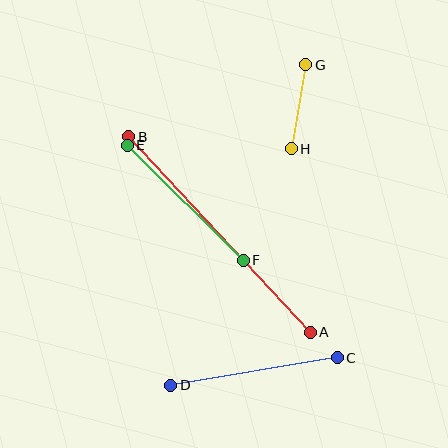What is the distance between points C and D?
The distance is approximately 169 pixels.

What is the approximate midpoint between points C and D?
The midpoint is at approximately (254, 371) pixels.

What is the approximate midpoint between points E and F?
The midpoint is at approximately (185, 203) pixels.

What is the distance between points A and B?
The distance is approximately 267 pixels.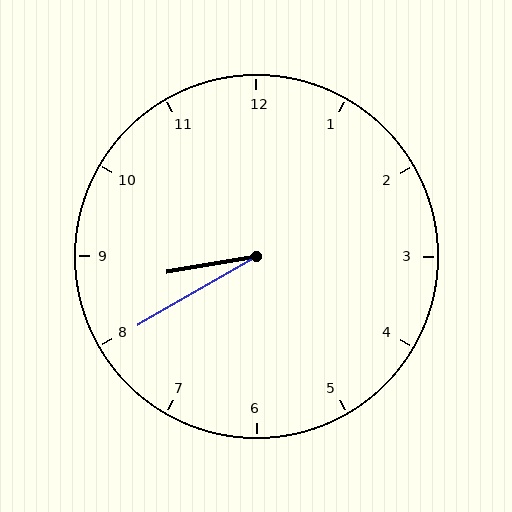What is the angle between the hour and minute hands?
Approximately 20 degrees.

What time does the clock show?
8:40.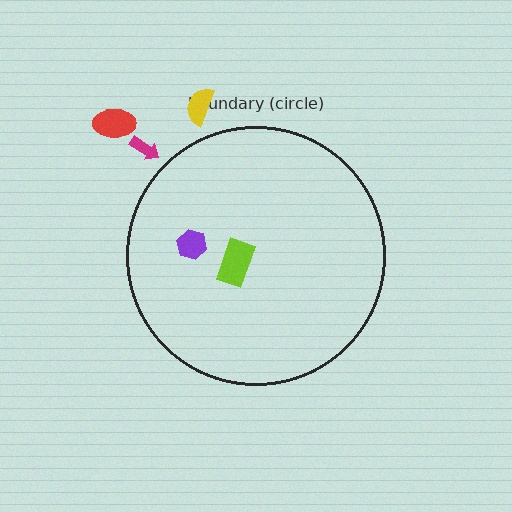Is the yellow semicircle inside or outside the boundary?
Outside.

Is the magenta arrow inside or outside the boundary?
Outside.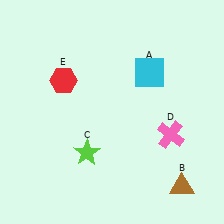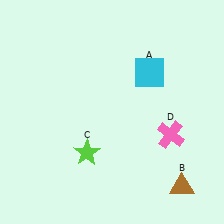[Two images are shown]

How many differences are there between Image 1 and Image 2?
There is 1 difference between the two images.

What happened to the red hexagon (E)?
The red hexagon (E) was removed in Image 2. It was in the top-left area of Image 1.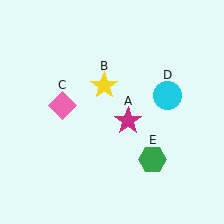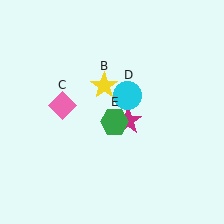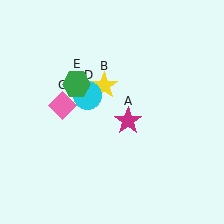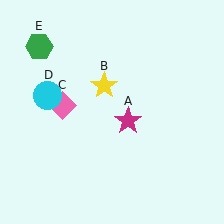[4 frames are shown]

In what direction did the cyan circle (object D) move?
The cyan circle (object D) moved left.